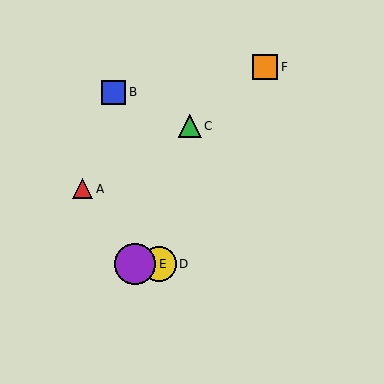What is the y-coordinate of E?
Object E is at y≈264.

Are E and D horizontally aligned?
Yes, both are at y≈264.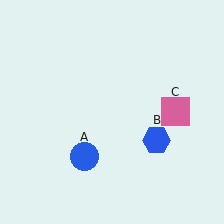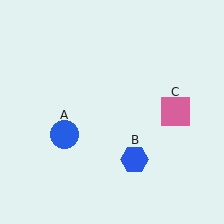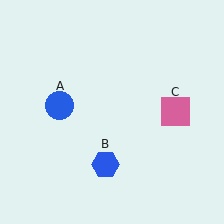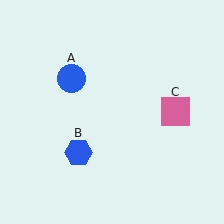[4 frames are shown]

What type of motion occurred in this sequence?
The blue circle (object A), blue hexagon (object B) rotated clockwise around the center of the scene.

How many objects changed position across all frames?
2 objects changed position: blue circle (object A), blue hexagon (object B).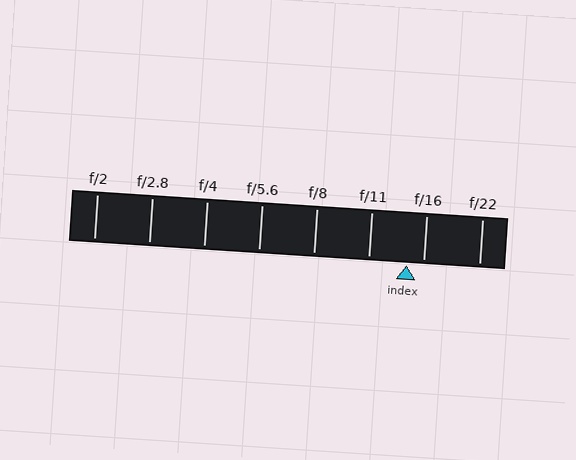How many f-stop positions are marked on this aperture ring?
There are 8 f-stop positions marked.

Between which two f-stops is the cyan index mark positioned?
The index mark is between f/11 and f/16.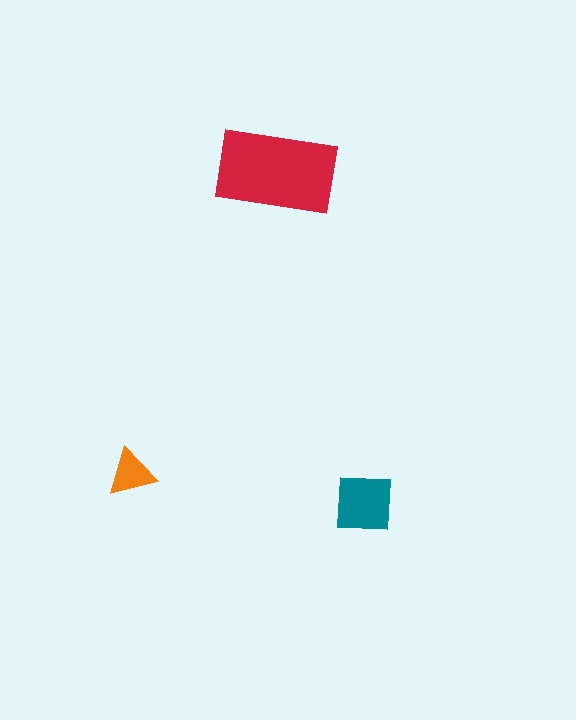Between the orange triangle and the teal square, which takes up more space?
The teal square.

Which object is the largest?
The red rectangle.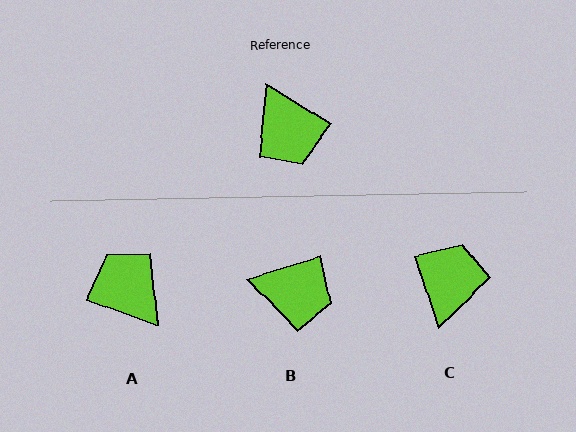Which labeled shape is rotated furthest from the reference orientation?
A, about 168 degrees away.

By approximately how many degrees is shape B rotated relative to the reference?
Approximately 49 degrees counter-clockwise.